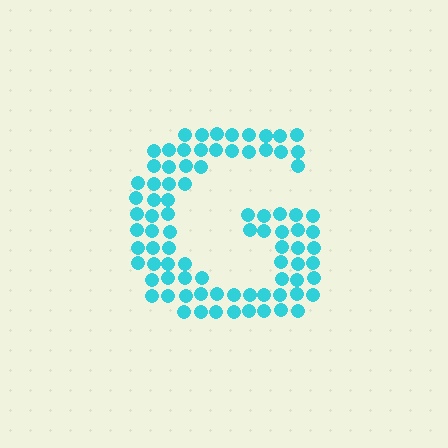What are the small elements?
The small elements are circles.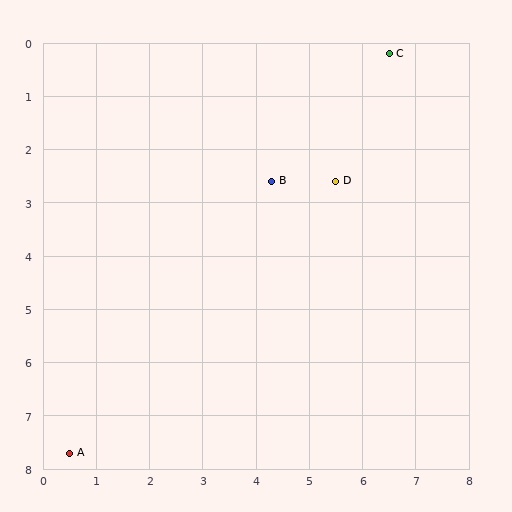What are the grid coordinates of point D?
Point D is at approximately (5.5, 2.6).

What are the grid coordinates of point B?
Point B is at approximately (4.3, 2.6).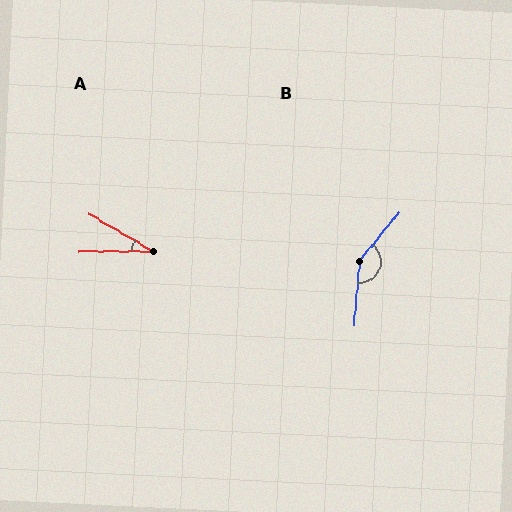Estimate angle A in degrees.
Approximately 30 degrees.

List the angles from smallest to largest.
A (30°), B (145°).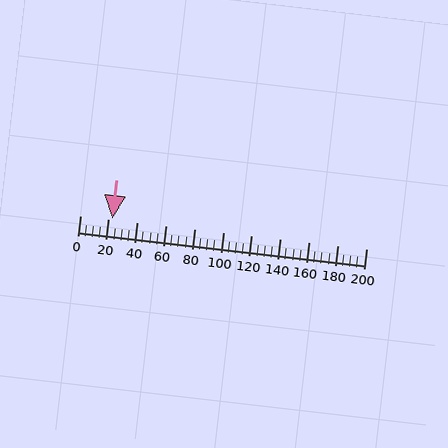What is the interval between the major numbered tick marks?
The major tick marks are spaced 20 units apart.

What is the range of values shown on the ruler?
The ruler shows values from 0 to 200.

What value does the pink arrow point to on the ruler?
The pink arrow points to approximately 23.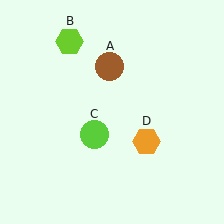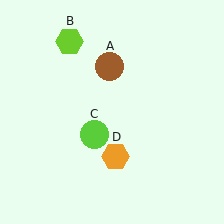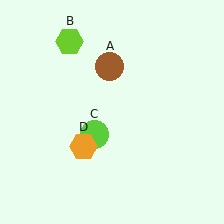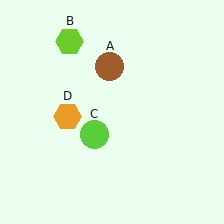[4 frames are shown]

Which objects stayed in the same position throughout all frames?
Brown circle (object A) and lime hexagon (object B) and lime circle (object C) remained stationary.